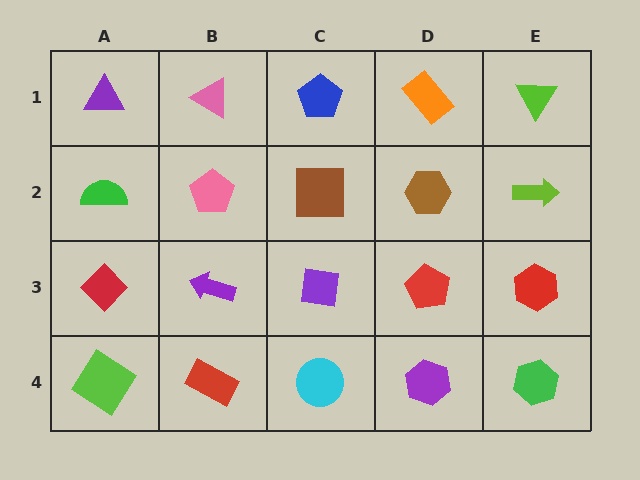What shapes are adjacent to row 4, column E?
A red hexagon (row 3, column E), a purple hexagon (row 4, column D).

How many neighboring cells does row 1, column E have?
2.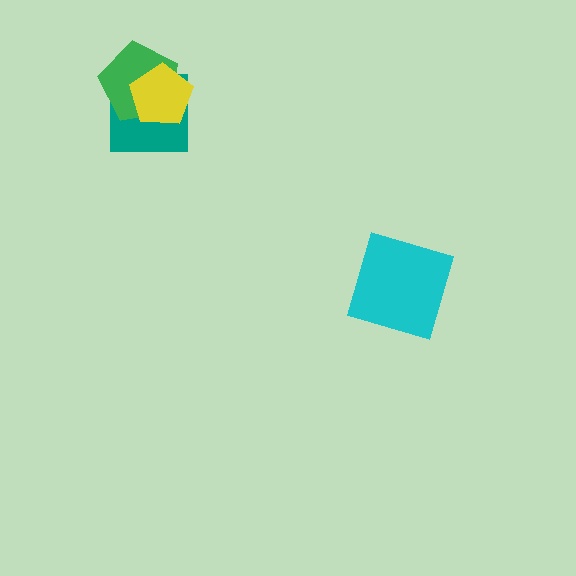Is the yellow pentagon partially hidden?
No, no other shape covers it.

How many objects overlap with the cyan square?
0 objects overlap with the cyan square.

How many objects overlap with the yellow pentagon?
2 objects overlap with the yellow pentagon.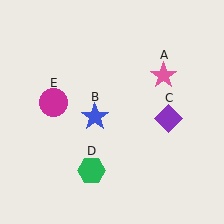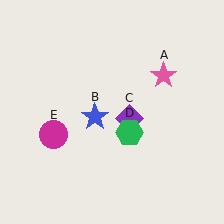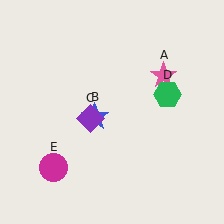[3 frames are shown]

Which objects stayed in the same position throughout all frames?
Pink star (object A) and blue star (object B) remained stationary.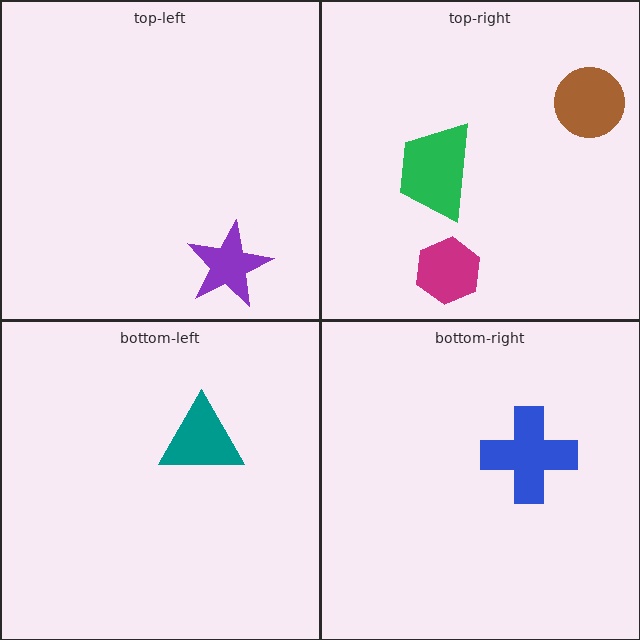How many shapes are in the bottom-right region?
1.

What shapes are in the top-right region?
The magenta hexagon, the brown circle, the green trapezoid.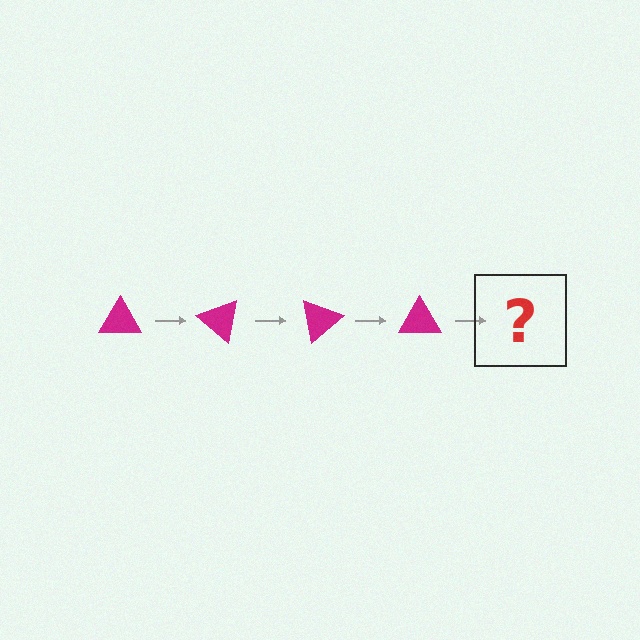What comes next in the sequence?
The next element should be a magenta triangle rotated 160 degrees.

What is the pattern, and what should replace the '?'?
The pattern is that the triangle rotates 40 degrees each step. The '?' should be a magenta triangle rotated 160 degrees.